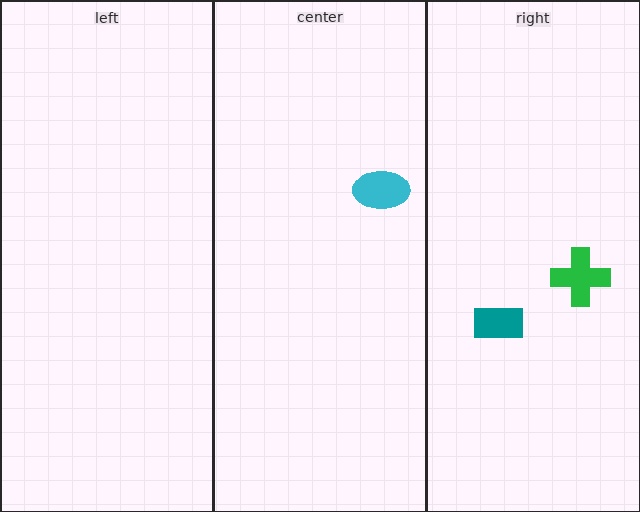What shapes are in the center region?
The cyan ellipse.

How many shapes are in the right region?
2.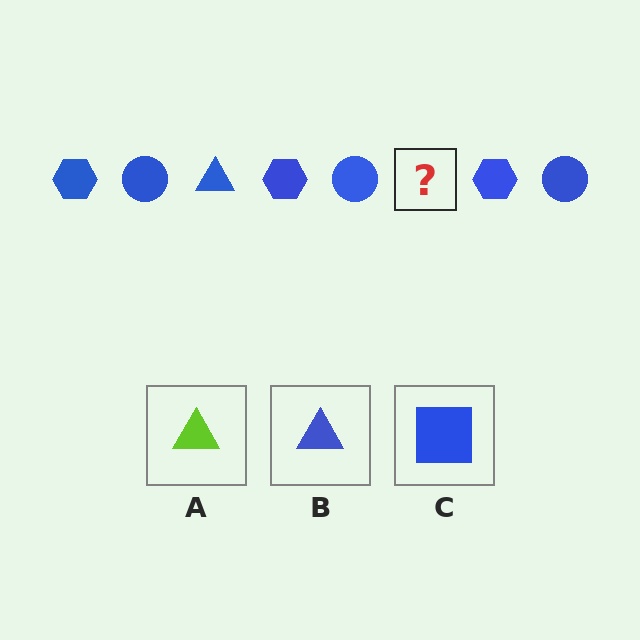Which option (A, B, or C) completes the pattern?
B.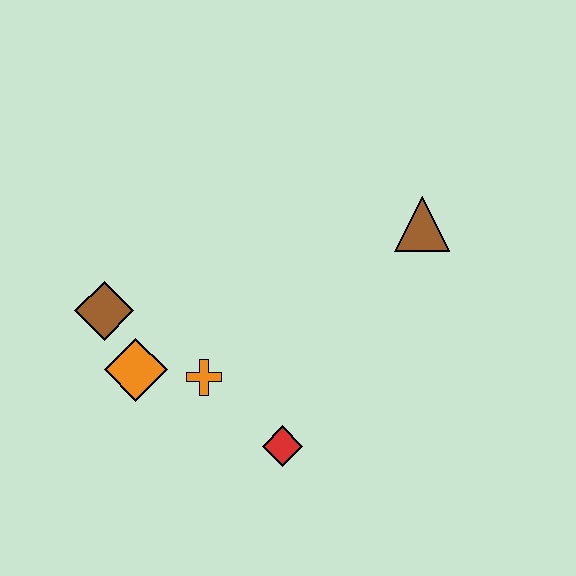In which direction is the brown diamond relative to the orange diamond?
The brown diamond is above the orange diamond.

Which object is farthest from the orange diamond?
The brown triangle is farthest from the orange diamond.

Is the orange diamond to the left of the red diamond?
Yes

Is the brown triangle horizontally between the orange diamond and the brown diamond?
No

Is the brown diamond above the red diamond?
Yes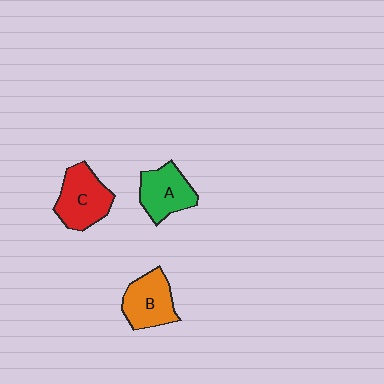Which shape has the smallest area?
Shape A (green).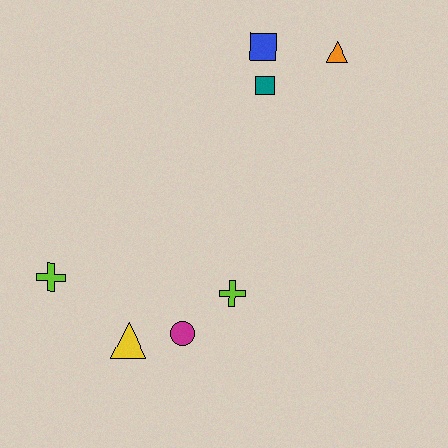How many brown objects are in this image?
There are no brown objects.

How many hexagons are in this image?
There are no hexagons.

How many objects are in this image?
There are 7 objects.